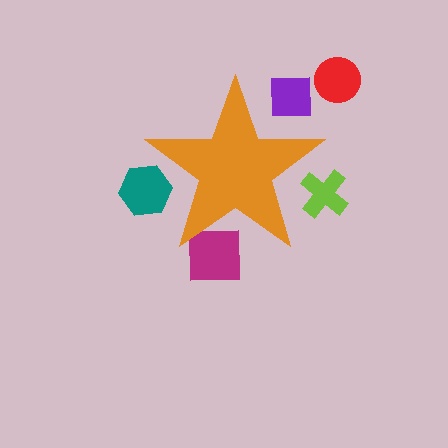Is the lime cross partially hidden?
Yes, the lime cross is partially hidden behind the orange star.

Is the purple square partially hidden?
Yes, the purple square is partially hidden behind the orange star.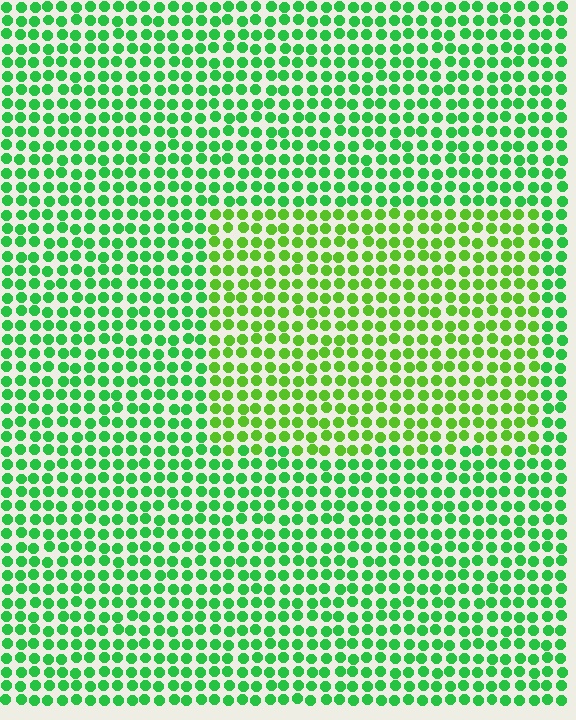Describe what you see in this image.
The image is filled with small green elements in a uniform arrangement. A rectangle-shaped region is visible where the elements are tinted to a slightly different hue, forming a subtle color boundary.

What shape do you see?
I see a rectangle.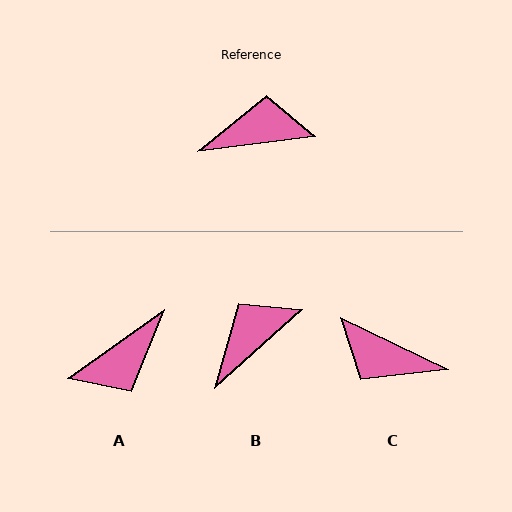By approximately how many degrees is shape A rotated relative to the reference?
Approximately 151 degrees clockwise.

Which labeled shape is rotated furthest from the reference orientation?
A, about 151 degrees away.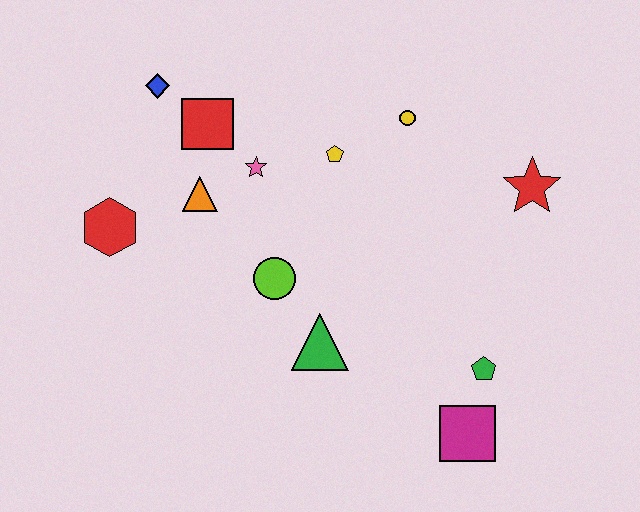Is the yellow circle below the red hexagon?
No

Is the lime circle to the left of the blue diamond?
No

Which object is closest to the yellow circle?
The yellow pentagon is closest to the yellow circle.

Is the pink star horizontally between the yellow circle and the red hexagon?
Yes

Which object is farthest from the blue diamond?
The magenta square is farthest from the blue diamond.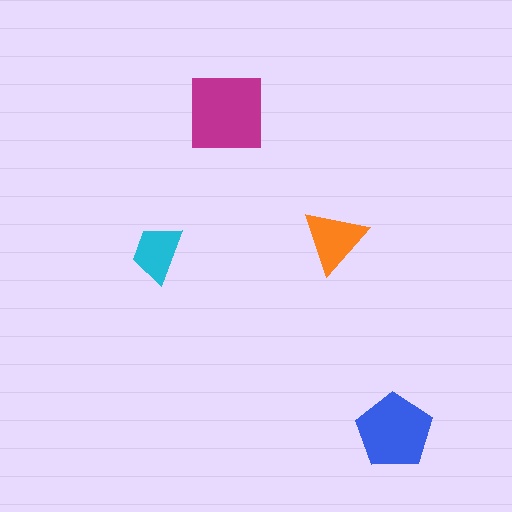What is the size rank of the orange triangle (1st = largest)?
3rd.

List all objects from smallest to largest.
The cyan trapezoid, the orange triangle, the blue pentagon, the magenta square.